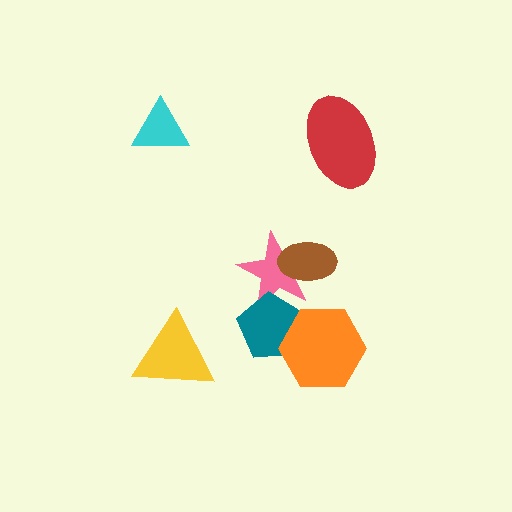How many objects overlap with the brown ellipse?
1 object overlaps with the brown ellipse.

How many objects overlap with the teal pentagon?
2 objects overlap with the teal pentagon.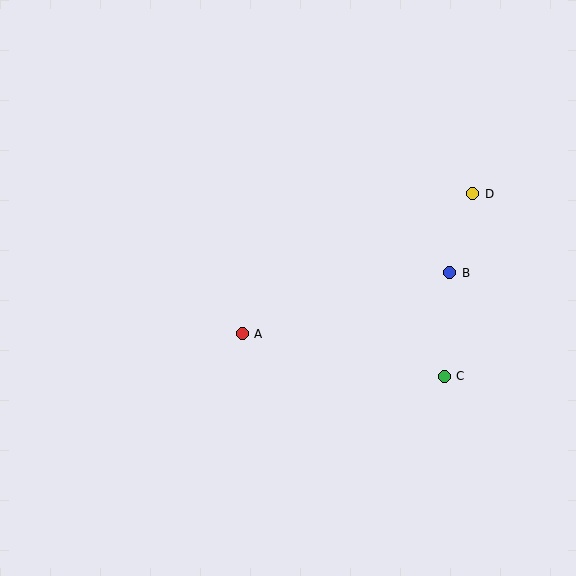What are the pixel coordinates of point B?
Point B is at (450, 273).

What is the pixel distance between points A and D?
The distance between A and D is 270 pixels.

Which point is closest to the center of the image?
Point A at (242, 334) is closest to the center.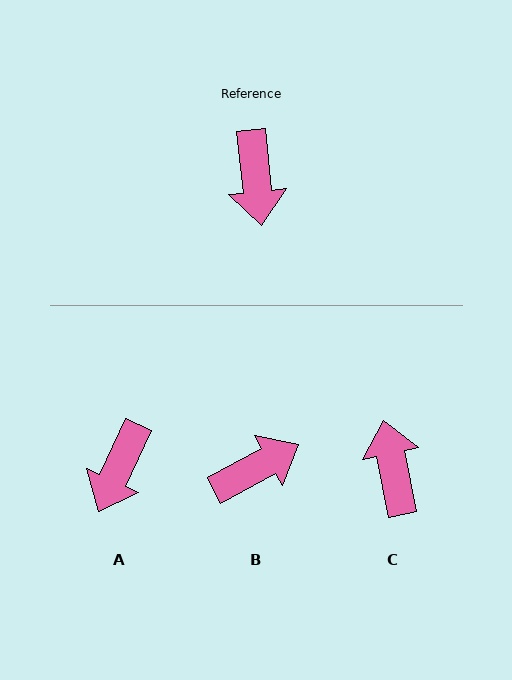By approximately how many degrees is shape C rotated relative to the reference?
Approximately 175 degrees clockwise.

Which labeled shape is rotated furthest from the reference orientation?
C, about 175 degrees away.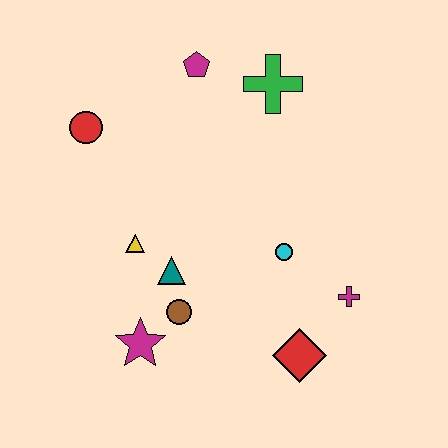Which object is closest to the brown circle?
The teal triangle is closest to the brown circle.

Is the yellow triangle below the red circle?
Yes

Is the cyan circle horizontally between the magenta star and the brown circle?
No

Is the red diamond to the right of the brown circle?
Yes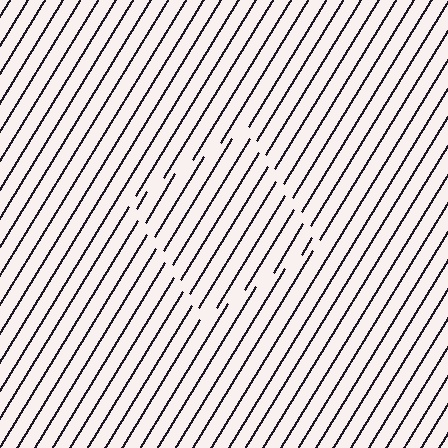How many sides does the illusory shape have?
4 sides — the line-ends trace a square.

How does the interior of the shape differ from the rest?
The interior of the shape contains the same grating, shifted by half a period — the contour is defined by the phase discontinuity where line-ends from the inner and outer gratings abut.